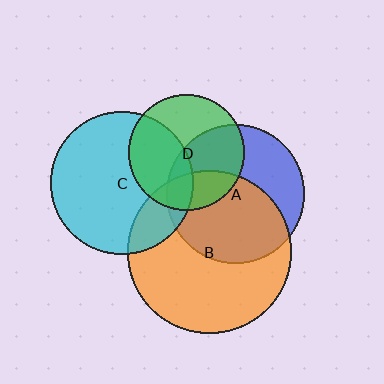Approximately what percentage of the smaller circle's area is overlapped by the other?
Approximately 40%.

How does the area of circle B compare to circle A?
Approximately 1.4 times.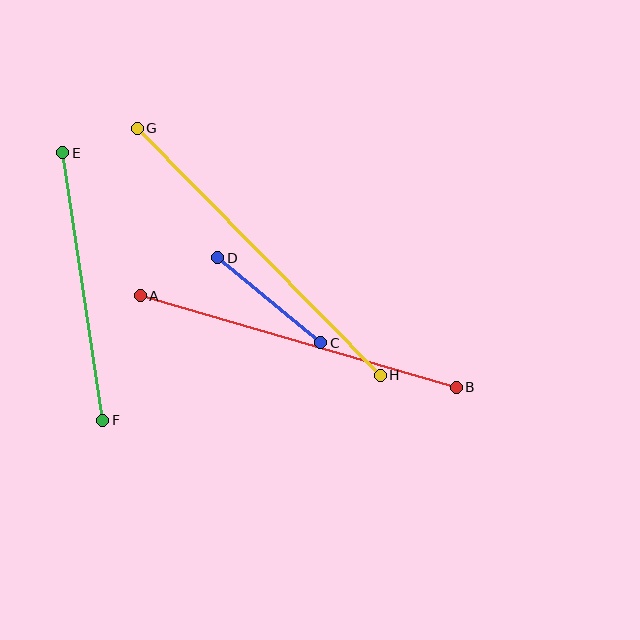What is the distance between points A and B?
The distance is approximately 329 pixels.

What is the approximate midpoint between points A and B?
The midpoint is at approximately (298, 341) pixels.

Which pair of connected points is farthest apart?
Points G and H are farthest apart.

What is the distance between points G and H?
The distance is approximately 346 pixels.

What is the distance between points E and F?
The distance is approximately 270 pixels.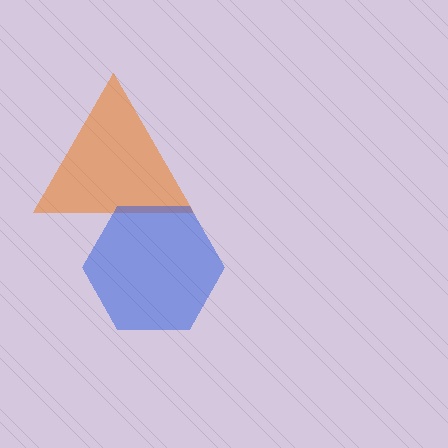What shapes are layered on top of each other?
The layered shapes are: an orange triangle, a blue hexagon.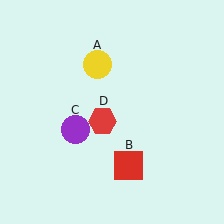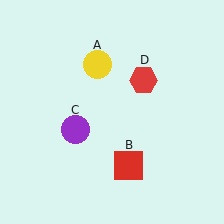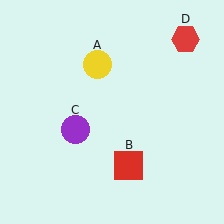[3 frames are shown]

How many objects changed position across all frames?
1 object changed position: red hexagon (object D).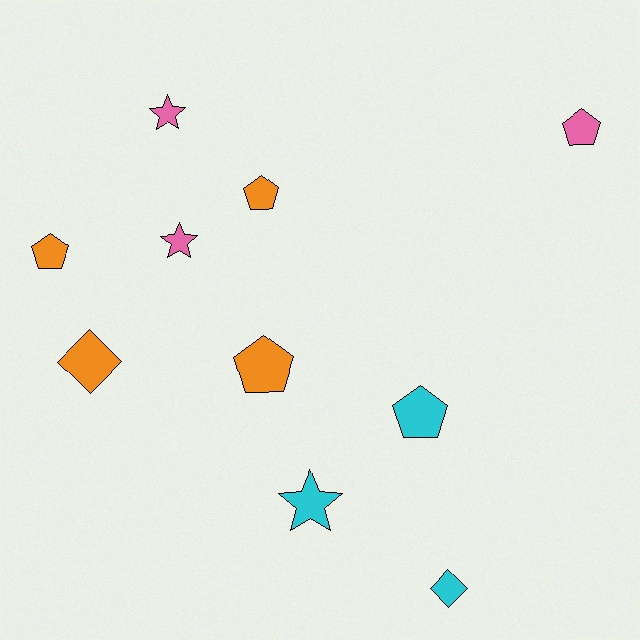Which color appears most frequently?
Orange, with 4 objects.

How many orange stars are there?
There are no orange stars.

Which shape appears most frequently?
Pentagon, with 5 objects.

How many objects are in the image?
There are 10 objects.